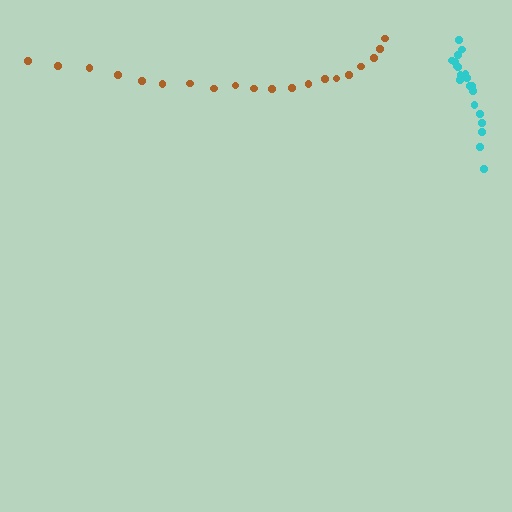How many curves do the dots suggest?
There are 2 distinct paths.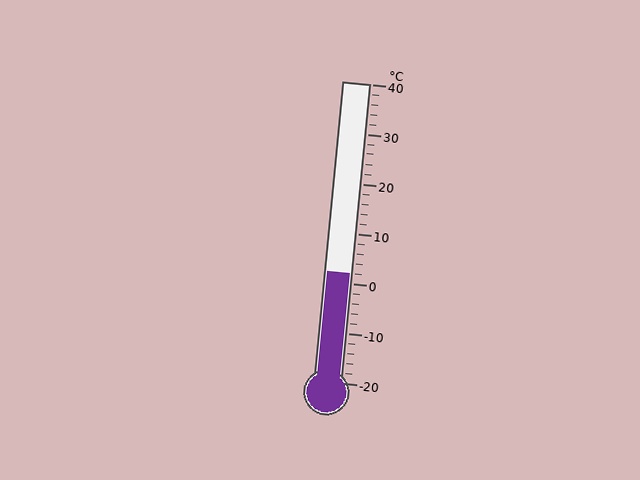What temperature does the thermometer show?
The thermometer shows approximately 2°C.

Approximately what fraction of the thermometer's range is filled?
The thermometer is filled to approximately 35% of its range.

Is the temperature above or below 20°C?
The temperature is below 20°C.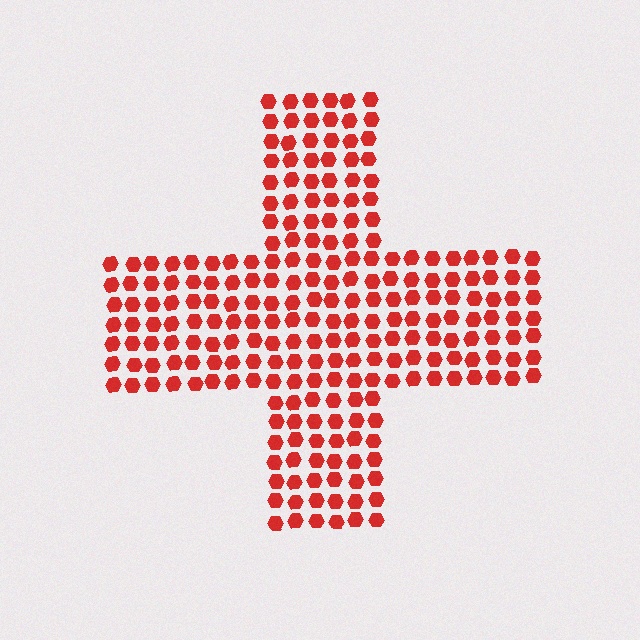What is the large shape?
The large shape is a cross.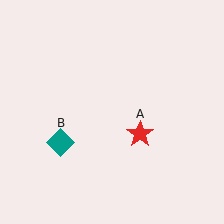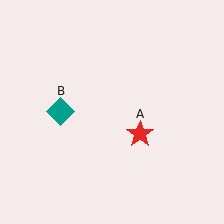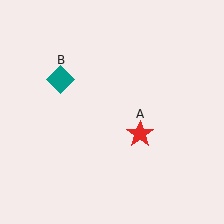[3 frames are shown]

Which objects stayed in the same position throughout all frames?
Red star (object A) remained stationary.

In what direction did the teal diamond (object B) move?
The teal diamond (object B) moved up.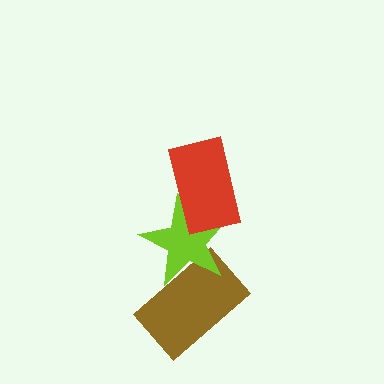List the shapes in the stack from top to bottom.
From top to bottom: the red rectangle, the lime star, the brown rectangle.